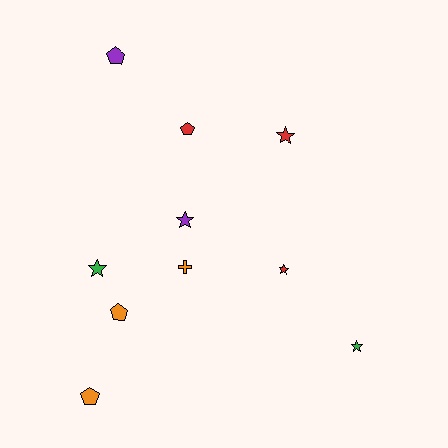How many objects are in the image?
There are 10 objects.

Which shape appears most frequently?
Star, with 5 objects.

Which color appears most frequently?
Red, with 3 objects.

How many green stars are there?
There are 2 green stars.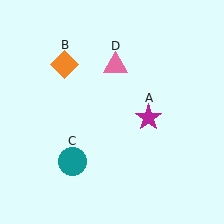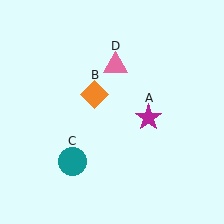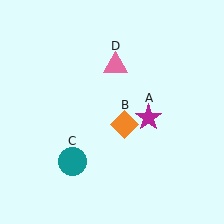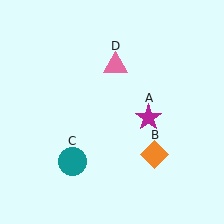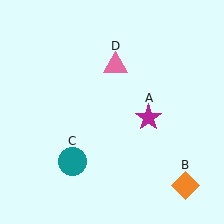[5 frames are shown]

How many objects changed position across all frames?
1 object changed position: orange diamond (object B).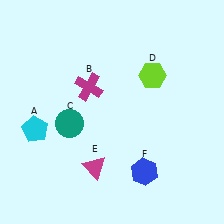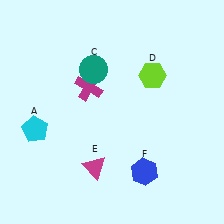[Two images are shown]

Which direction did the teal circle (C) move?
The teal circle (C) moved up.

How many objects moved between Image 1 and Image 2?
1 object moved between the two images.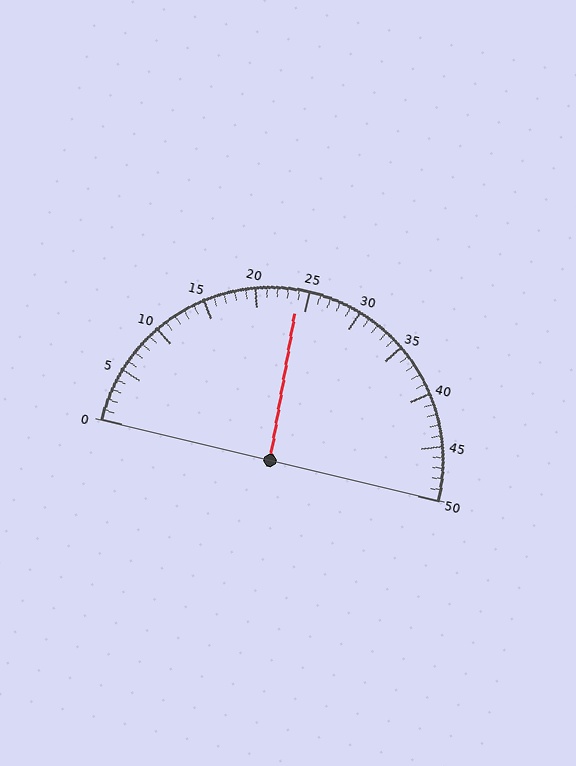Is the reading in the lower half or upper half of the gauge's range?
The reading is in the lower half of the range (0 to 50).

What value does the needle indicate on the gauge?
The needle indicates approximately 24.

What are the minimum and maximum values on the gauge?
The gauge ranges from 0 to 50.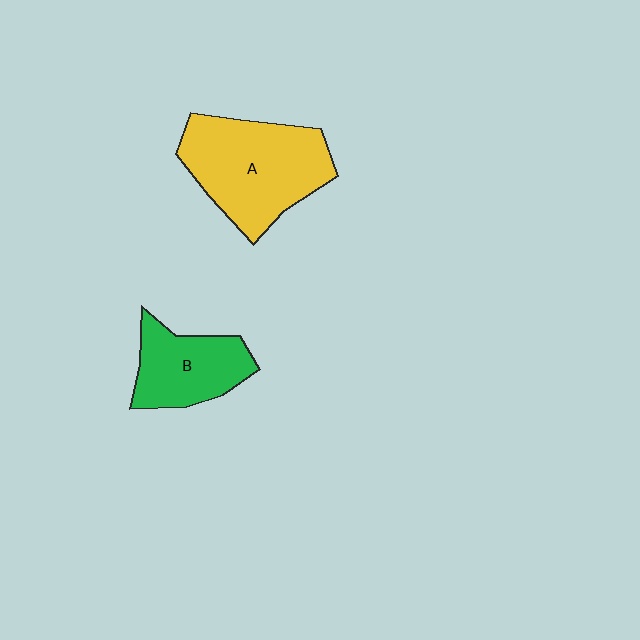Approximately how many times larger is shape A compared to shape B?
Approximately 1.6 times.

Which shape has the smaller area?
Shape B (green).